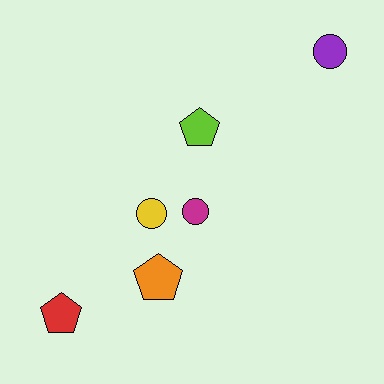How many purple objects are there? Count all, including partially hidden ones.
There is 1 purple object.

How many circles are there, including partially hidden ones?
There are 3 circles.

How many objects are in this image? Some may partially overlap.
There are 6 objects.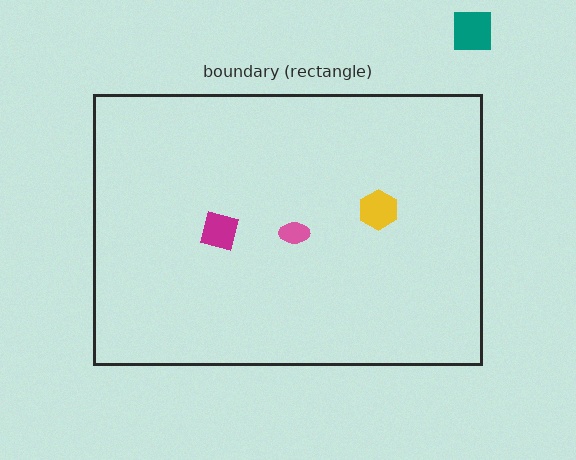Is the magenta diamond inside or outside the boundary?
Inside.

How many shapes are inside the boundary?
3 inside, 1 outside.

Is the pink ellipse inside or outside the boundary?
Inside.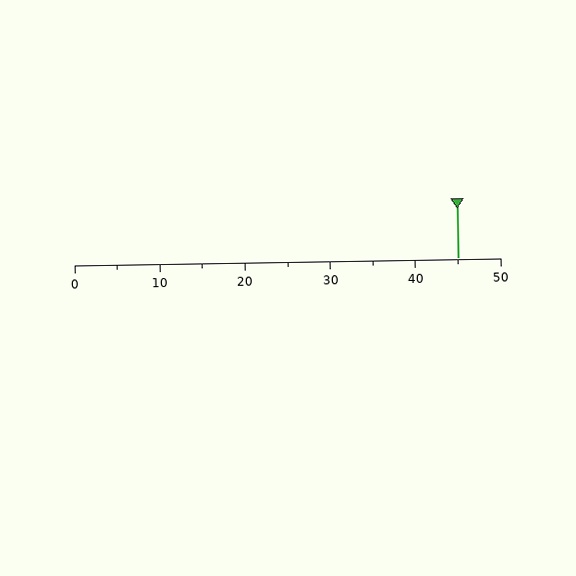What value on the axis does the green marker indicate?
The marker indicates approximately 45.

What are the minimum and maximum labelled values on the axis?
The axis runs from 0 to 50.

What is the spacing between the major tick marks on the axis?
The major ticks are spaced 10 apart.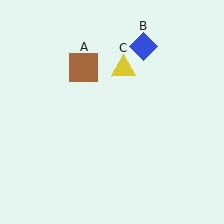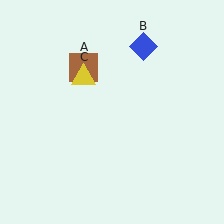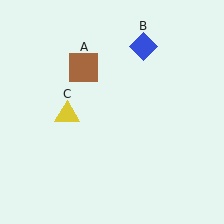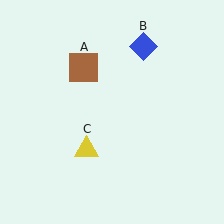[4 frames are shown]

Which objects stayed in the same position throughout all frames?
Brown square (object A) and blue diamond (object B) remained stationary.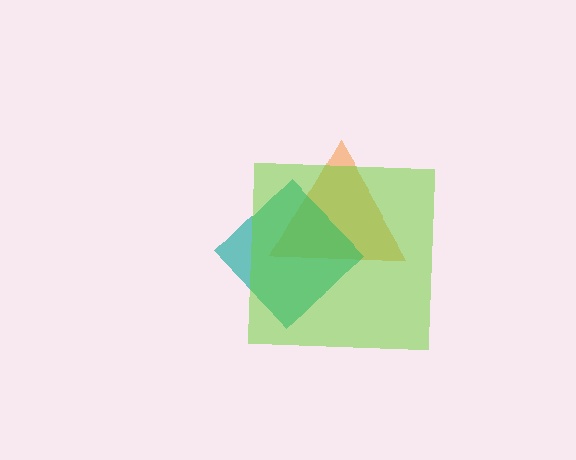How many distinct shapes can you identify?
There are 3 distinct shapes: an orange triangle, a teal diamond, a lime square.